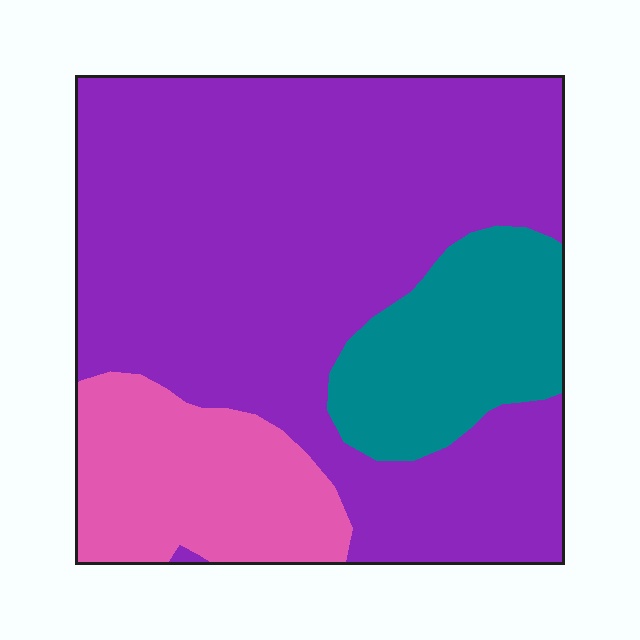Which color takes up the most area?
Purple, at roughly 65%.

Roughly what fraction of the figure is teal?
Teal covers roughly 15% of the figure.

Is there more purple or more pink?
Purple.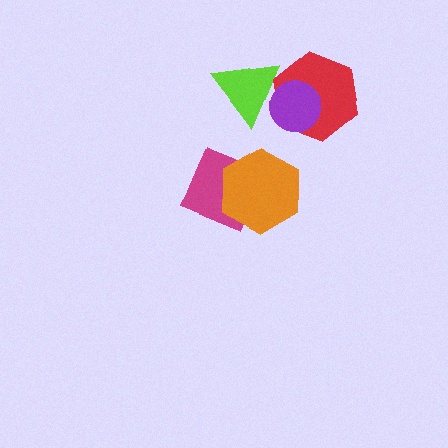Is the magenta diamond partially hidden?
Yes, it is partially covered by another shape.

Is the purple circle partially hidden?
No, no other shape covers it.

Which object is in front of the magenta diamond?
The orange hexagon is in front of the magenta diamond.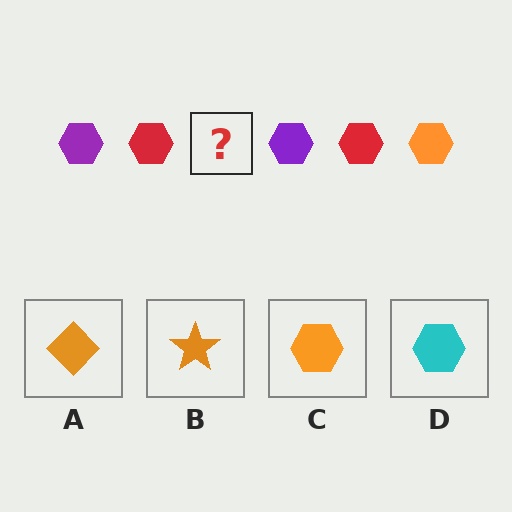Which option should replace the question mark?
Option C.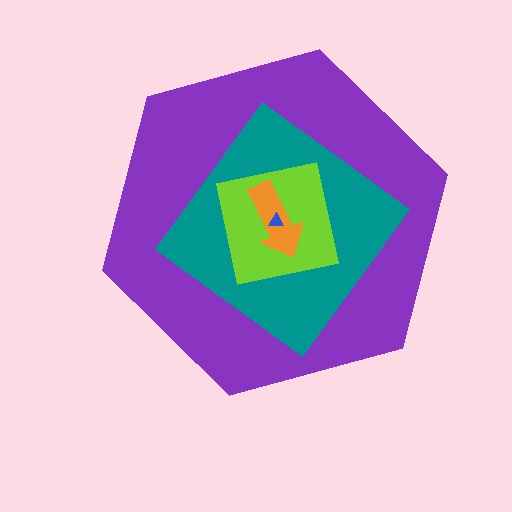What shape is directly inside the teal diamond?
The lime square.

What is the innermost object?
The blue triangle.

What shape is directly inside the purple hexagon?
The teal diamond.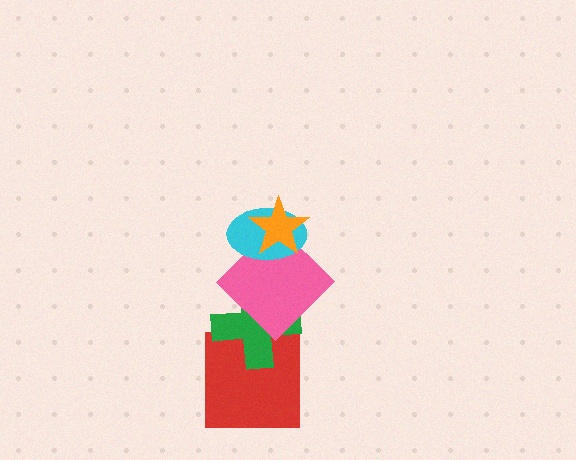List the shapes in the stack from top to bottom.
From top to bottom: the orange star, the cyan ellipse, the pink diamond, the green cross, the red square.